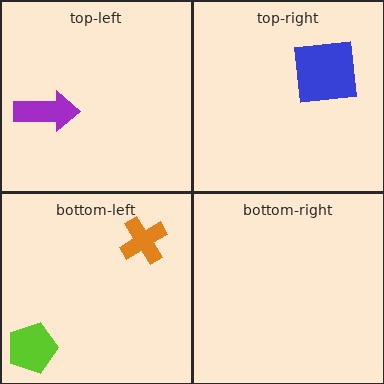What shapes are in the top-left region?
The purple arrow.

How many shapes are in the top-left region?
1.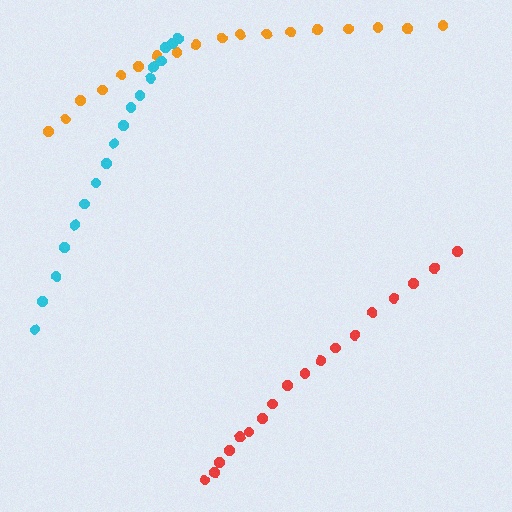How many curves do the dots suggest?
There are 3 distinct paths.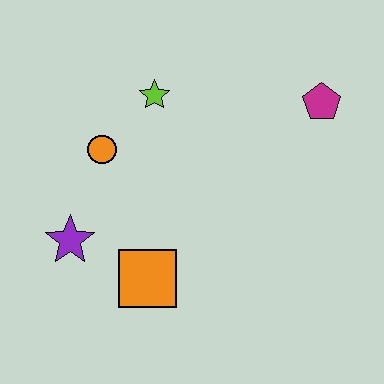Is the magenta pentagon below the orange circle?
No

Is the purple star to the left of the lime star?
Yes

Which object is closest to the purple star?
The orange square is closest to the purple star.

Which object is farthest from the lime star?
The orange square is farthest from the lime star.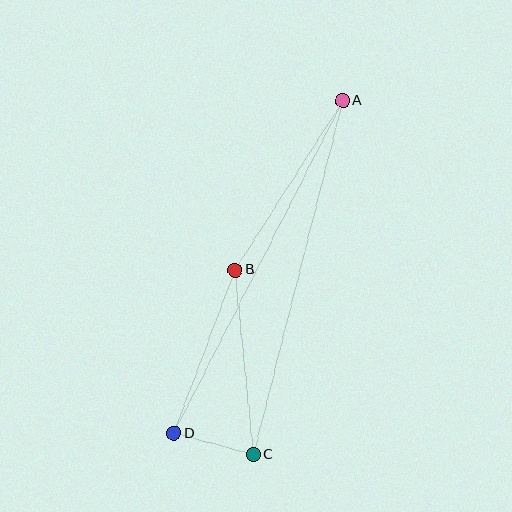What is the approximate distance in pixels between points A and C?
The distance between A and C is approximately 365 pixels.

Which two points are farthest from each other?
Points A and D are farthest from each other.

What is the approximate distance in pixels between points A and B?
The distance between A and B is approximately 201 pixels.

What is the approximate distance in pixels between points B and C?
The distance between B and C is approximately 186 pixels.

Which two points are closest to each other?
Points C and D are closest to each other.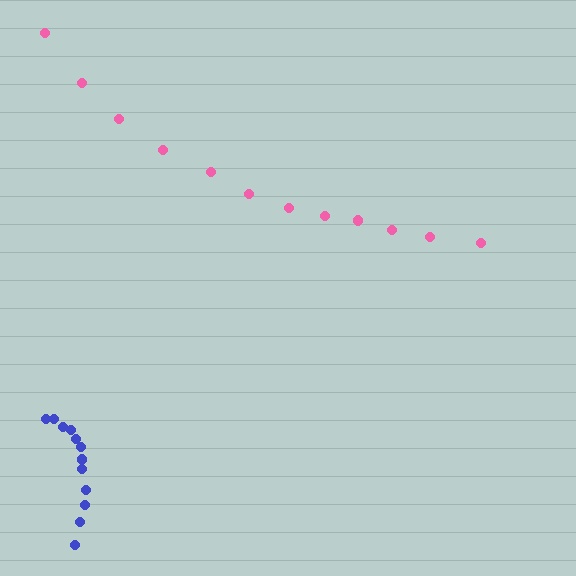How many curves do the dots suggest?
There are 2 distinct paths.